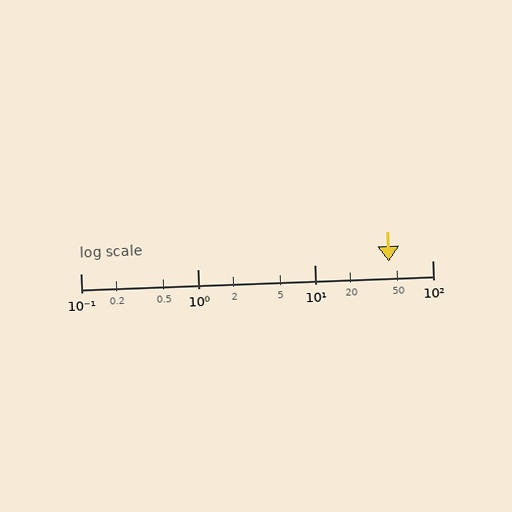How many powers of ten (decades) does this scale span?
The scale spans 3 decades, from 0.1 to 100.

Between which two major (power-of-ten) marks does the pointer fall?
The pointer is between 10 and 100.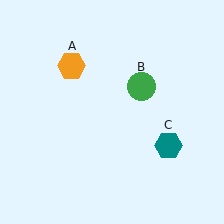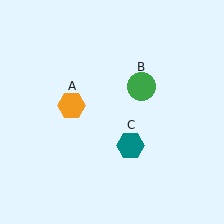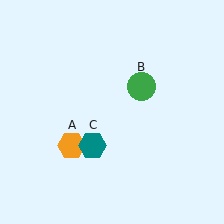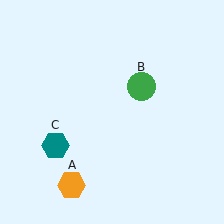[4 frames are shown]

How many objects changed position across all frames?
2 objects changed position: orange hexagon (object A), teal hexagon (object C).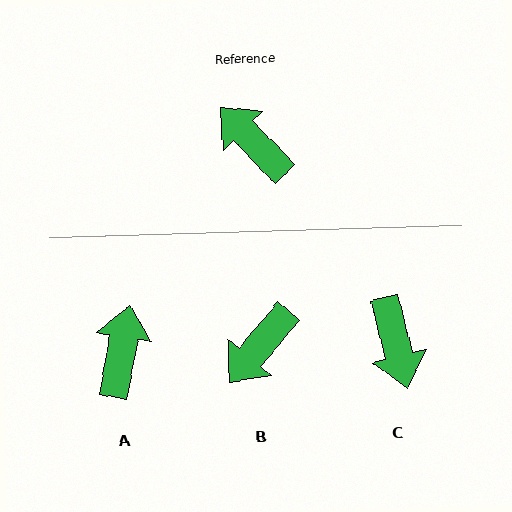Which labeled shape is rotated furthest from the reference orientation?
C, about 149 degrees away.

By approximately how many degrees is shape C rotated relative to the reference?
Approximately 149 degrees counter-clockwise.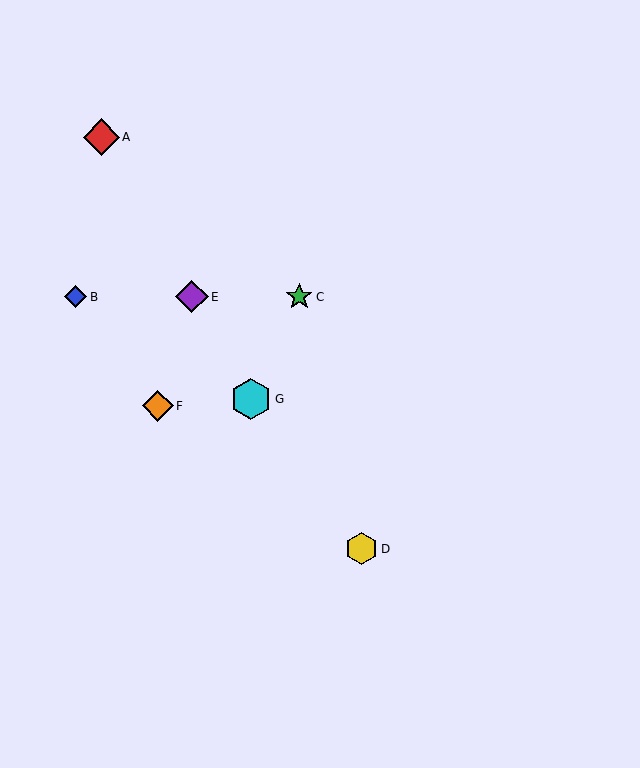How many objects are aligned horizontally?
3 objects (B, C, E) are aligned horizontally.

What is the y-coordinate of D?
Object D is at y≈549.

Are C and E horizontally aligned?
Yes, both are at y≈297.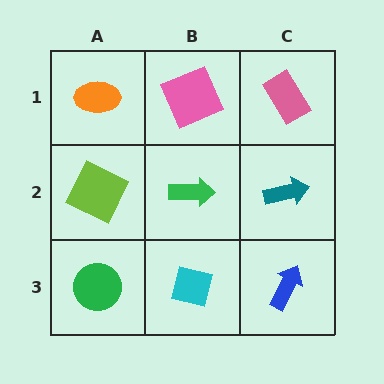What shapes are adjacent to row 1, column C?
A teal arrow (row 2, column C), a pink square (row 1, column B).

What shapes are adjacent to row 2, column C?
A pink rectangle (row 1, column C), a blue arrow (row 3, column C), a green arrow (row 2, column B).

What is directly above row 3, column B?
A green arrow.